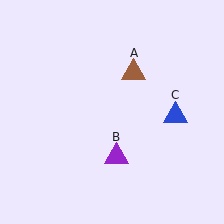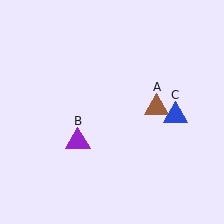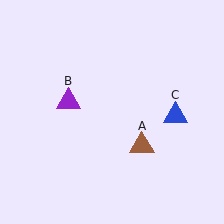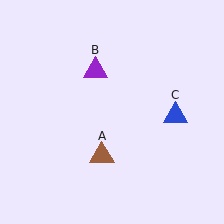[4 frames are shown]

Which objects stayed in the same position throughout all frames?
Blue triangle (object C) remained stationary.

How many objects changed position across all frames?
2 objects changed position: brown triangle (object A), purple triangle (object B).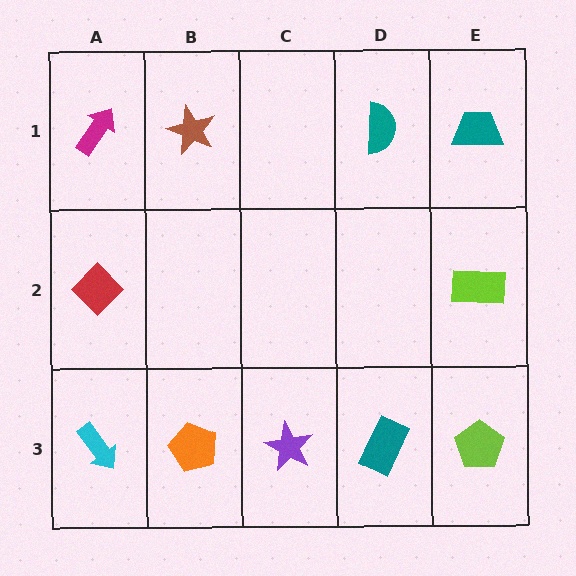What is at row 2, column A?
A red diamond.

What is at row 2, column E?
A lime rectangle.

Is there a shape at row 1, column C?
No, that cell is empty.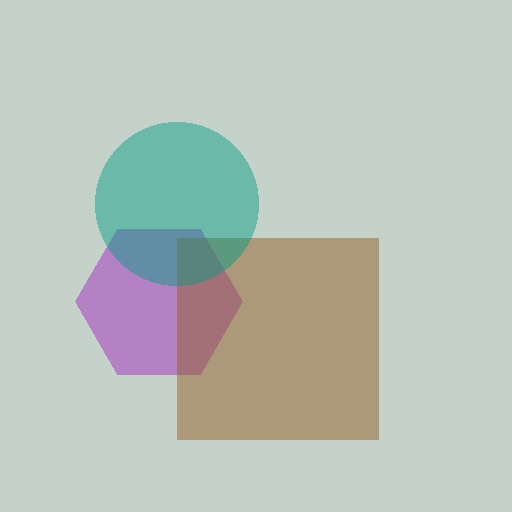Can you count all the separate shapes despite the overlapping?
Yes, there are 3 separate shapes.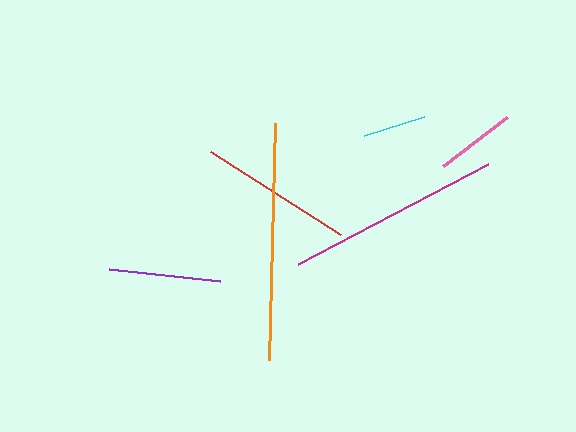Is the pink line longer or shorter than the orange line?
The orange line is longer than the pink line.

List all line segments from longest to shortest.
From longest to shortest: orange, magenta, red, purple, pink, cyan.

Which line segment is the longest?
The orange line is the longest at approximately 237 pixels.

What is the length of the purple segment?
The purple segment is approximately 111 pixels long.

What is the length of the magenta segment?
The magenta segment is approximately 215 pixels long.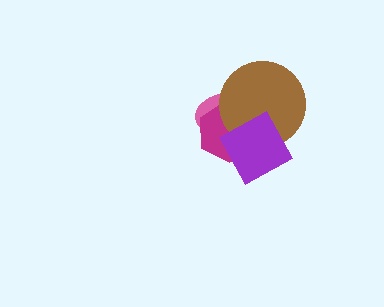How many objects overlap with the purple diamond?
3 objects overlap with the purple diamond.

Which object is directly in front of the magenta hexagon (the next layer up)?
The brown circle is directly in front of the magenta hexagon.